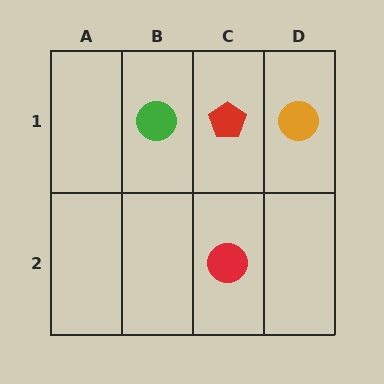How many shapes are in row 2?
1 shape.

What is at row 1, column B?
A green circle.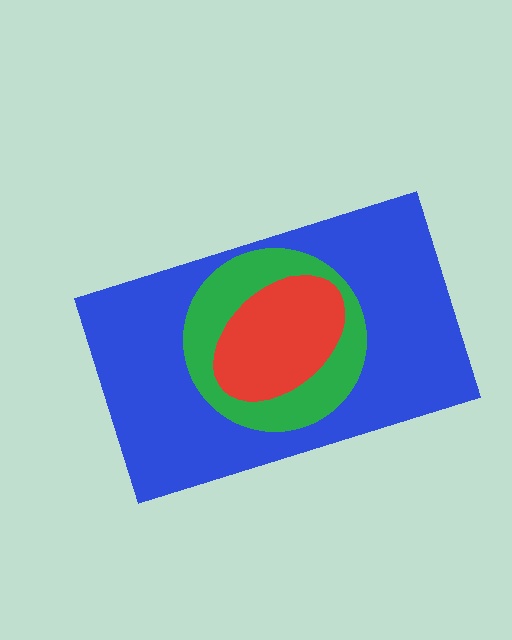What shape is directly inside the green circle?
The red ellipse.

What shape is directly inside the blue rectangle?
The green circle.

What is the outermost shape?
The blue rectangle.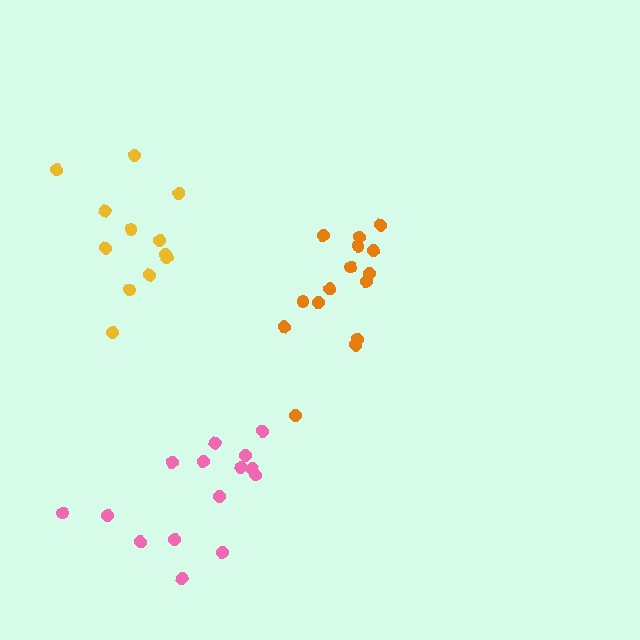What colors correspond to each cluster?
The clusters are colored: yellow, orange, pink.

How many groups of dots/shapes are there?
There are 3 groups.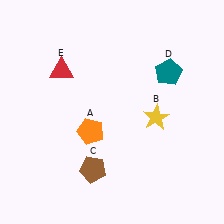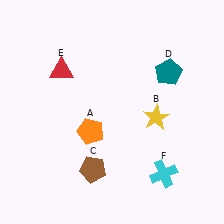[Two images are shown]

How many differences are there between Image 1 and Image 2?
There is 1 difference between the two images.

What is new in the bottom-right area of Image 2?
A cyan cross (F) was added in the bottom-right area of Image 2.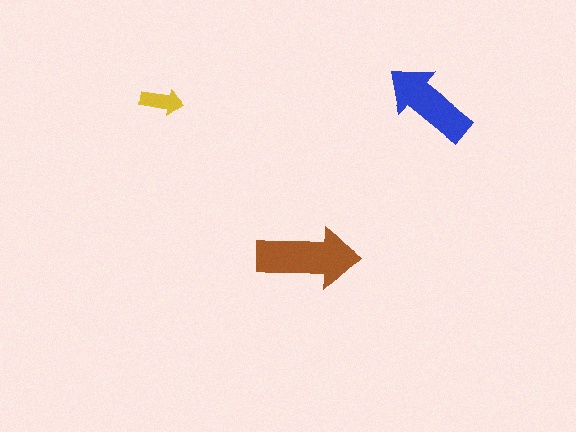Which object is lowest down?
The brown arrow is bottommost.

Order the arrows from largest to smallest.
the brown one, the blue one, the yellow one.